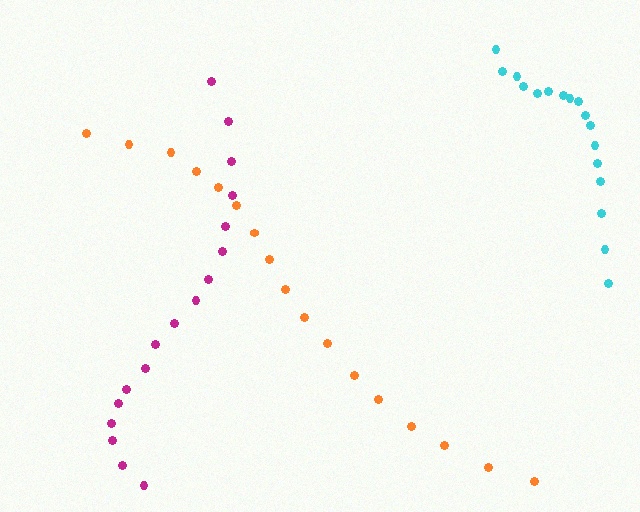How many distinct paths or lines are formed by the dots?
There are 3 distinct paths.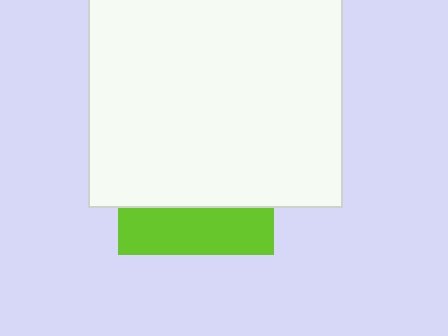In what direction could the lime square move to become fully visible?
The lime square could move down. That would shift it out from behind the white rectangle entirely.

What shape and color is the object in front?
The object in front is a white rectangle.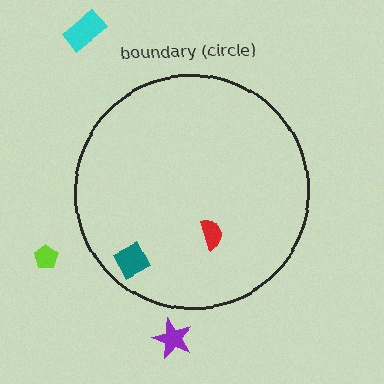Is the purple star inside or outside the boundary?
Outside.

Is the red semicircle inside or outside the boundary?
Inside.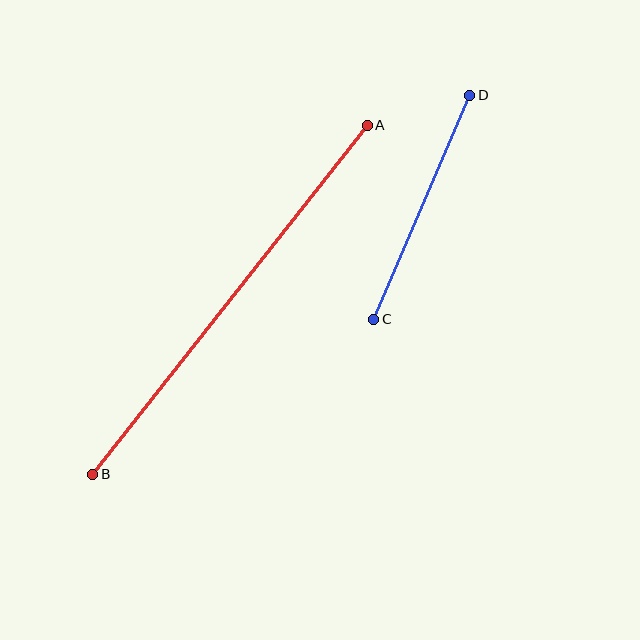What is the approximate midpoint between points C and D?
The midpoint is at approximately (422, 207) pixels.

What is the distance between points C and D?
The distance is approximately 243 pixels.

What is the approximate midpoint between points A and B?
The midpoint is at approximately (230, 300) pixels.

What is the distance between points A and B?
The distance is approximately 444 pixels.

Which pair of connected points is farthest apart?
Points A and B are farthest apart.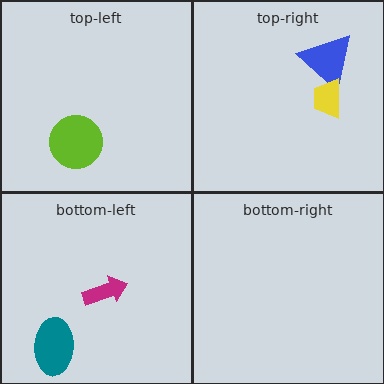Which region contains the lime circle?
The top-left region.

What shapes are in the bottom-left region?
The teal ellipse, the magenta arrow.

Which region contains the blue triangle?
The top-right region.